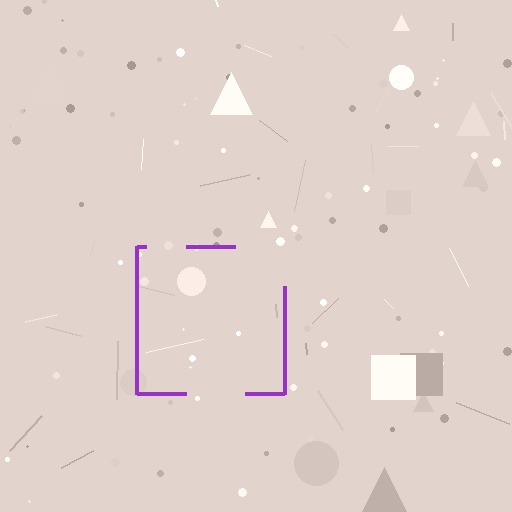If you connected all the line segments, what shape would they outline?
They would outline a square.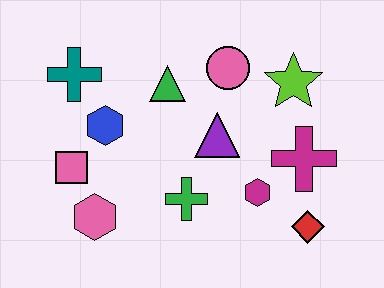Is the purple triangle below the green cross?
No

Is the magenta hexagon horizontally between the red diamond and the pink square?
Yes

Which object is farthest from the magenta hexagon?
The teal cross is farthest from the magenta hexagon.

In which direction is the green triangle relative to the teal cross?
The green triangle is to the right of the teal cross.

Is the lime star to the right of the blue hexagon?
Yes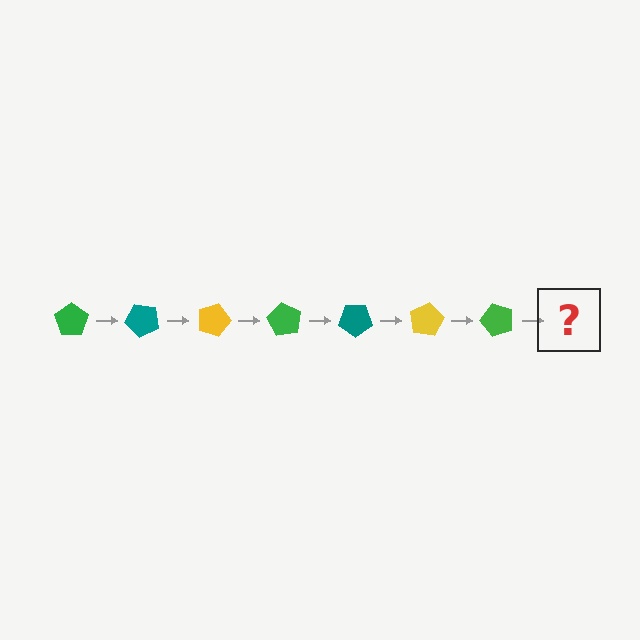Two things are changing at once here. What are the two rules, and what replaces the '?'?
The two rules are that it rotates 45 degrees each step and the color cycles through green, teal, and yellow. The '?' should be a teal pentagon, rotated 315 degrees from the start.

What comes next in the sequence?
The next element should be a teal pentagon, rotated 315 degrees from the start.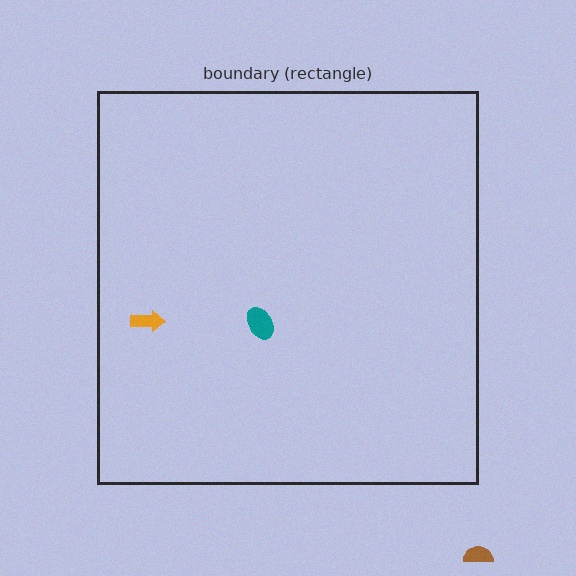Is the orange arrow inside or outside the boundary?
Inside.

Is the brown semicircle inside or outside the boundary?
Outside.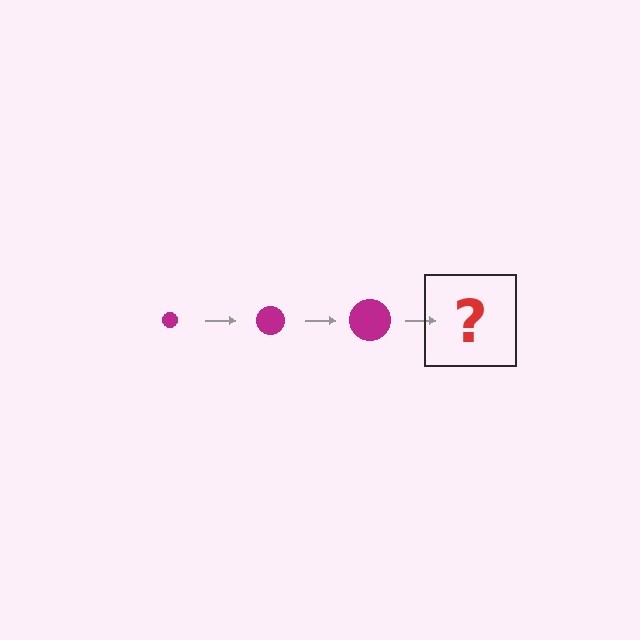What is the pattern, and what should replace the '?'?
The pattern is that the circle gets progressively larger each step. The '?' should be a magenta circle, larger than the previous one.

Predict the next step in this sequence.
The next step is a magenta circle, larger than the previous one.